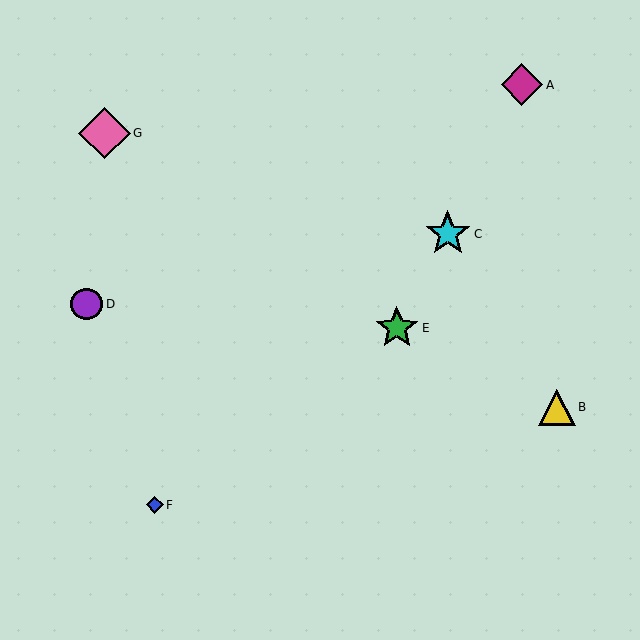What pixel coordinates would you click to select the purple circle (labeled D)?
Click at (87, 304) to select the purple circle D.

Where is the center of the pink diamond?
The center of the pink diamond is at (105, 133).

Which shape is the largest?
The pink diamond (labeled G) is the largest.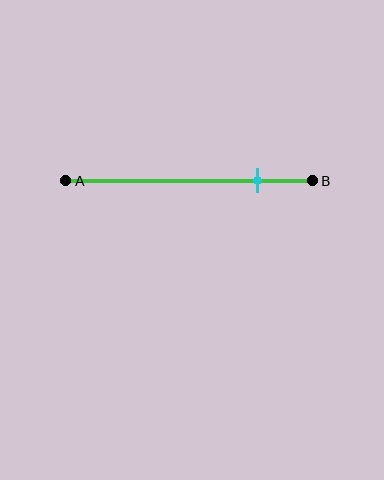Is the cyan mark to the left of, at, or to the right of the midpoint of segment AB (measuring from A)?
The cyan mark is to the right of the midpoint of segment AB.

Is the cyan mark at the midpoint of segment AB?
No, the mark is at about 80% from A, not at the 50% midpoint.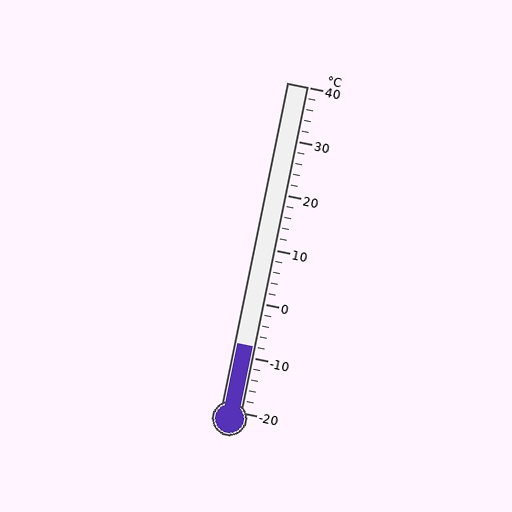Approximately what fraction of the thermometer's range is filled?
The thermometer is filled to approximately 20% of its range.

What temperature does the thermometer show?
The thermometer shows approximately -8°C.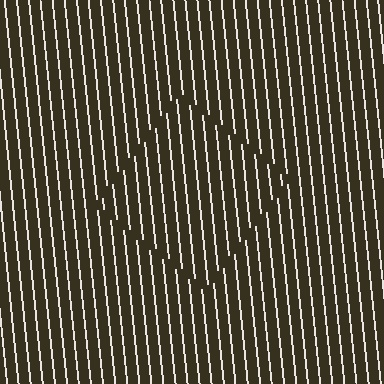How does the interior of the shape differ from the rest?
The interior of the shape contains the same grating, shifted by half a period — the contour is defined by the phase discontinuity where line-ends from the inner and outer gratings abut.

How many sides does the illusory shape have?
4 sides — the line-ends trace a square.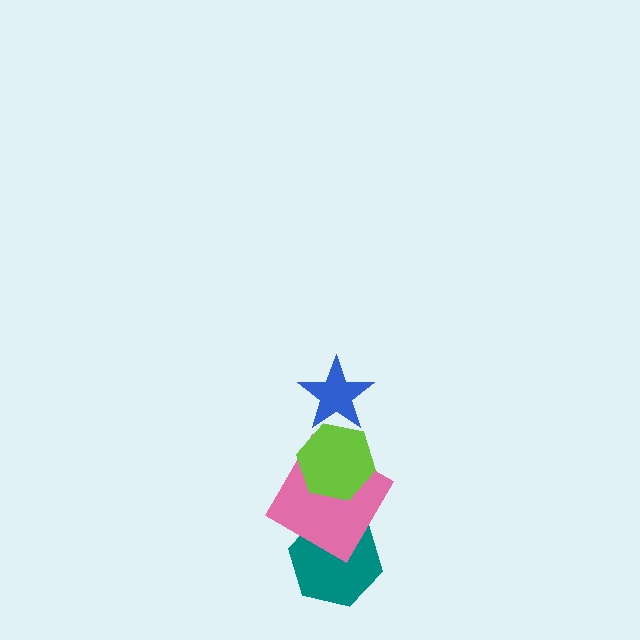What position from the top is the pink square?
The pink square is 3rd from the top.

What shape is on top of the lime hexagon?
The blue star is on top of the lime hexagon.